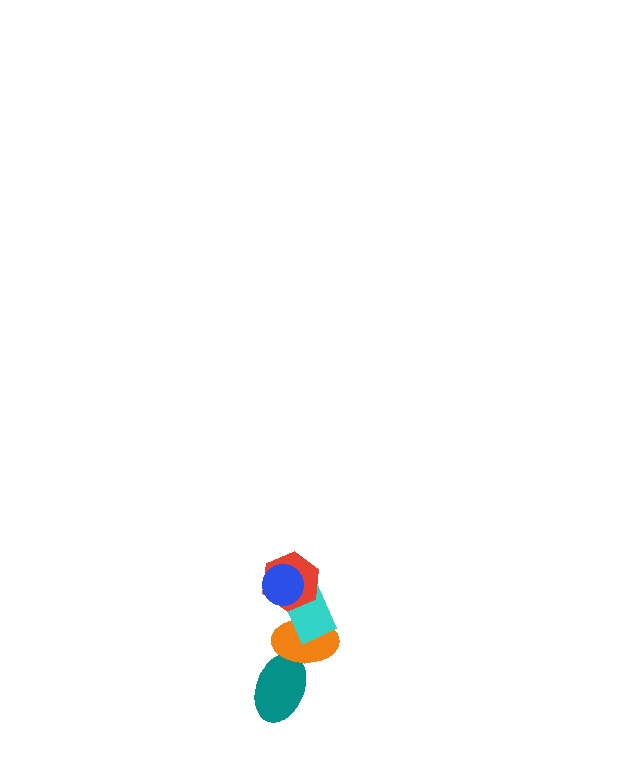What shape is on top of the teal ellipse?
The orange ellipse is on top of the teal ellipse.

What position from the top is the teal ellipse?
The teal ellipse is 5th from the top.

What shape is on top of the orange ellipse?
The cyan rectangle is on top of the orange ellipse.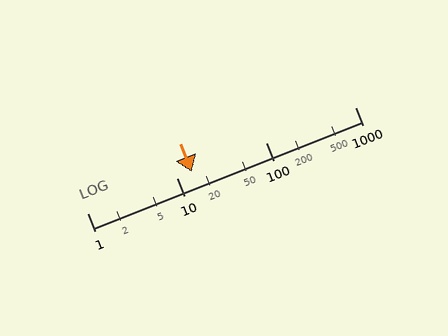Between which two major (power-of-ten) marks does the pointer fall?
The pointer is between 10 and 100.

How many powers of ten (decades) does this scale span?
The scale spans 3 decades, from 1 to 1000.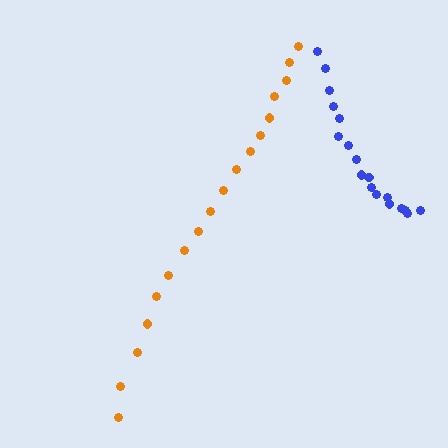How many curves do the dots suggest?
There are 2 distinct paths.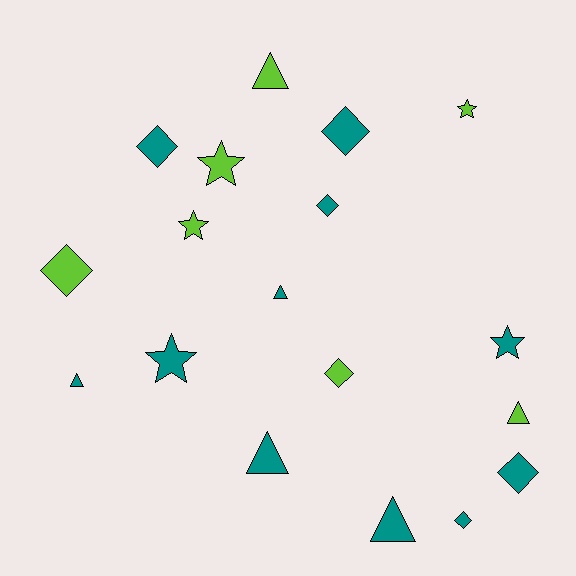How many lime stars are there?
There are 3 lime stars.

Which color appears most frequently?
Teal, with 11 objects.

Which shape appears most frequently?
Diamond, with 7 objects.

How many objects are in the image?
There are 18 objects.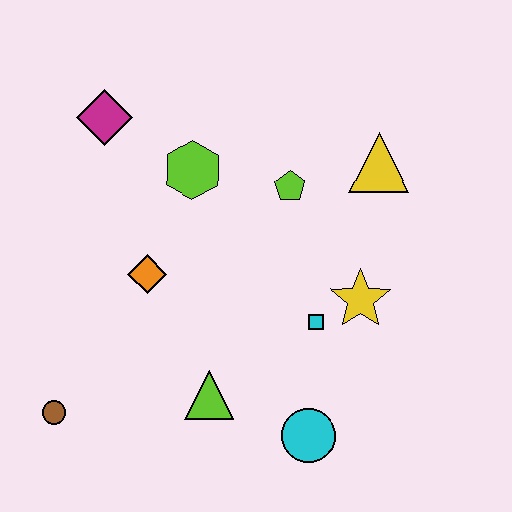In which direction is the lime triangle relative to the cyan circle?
The lime triangle is to the left of the cyan circle.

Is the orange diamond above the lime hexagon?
No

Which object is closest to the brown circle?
The lime triangle is closest to the brown circle.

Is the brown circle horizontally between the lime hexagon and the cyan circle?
No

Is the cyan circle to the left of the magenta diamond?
No